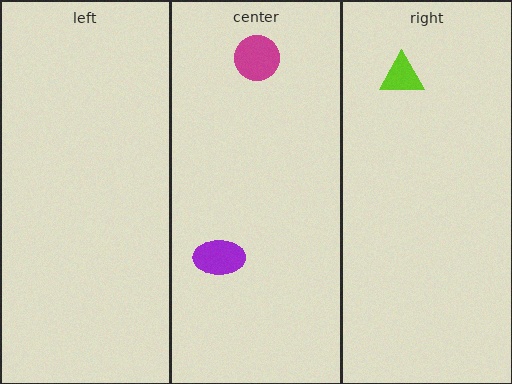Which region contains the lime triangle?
The right region.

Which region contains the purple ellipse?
The center region.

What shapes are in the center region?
The magenta circle, the purple ellipse.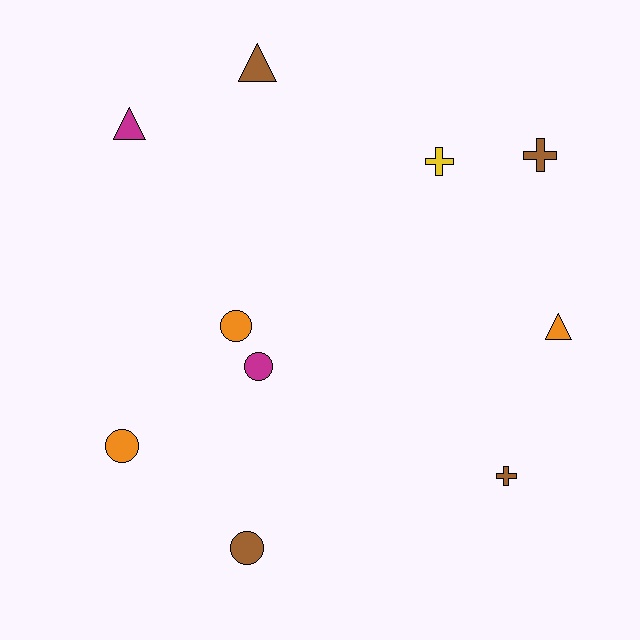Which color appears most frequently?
Brown, with 4 objects.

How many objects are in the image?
There are 10 objects.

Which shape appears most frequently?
Circle, with 4 objects.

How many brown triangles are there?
There is 1 brown triangle.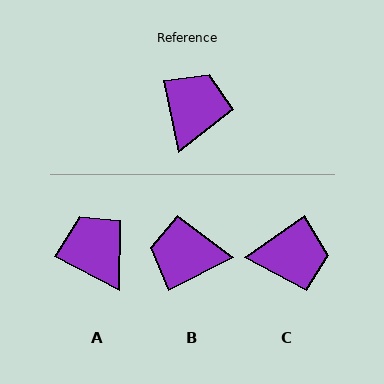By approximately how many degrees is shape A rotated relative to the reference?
Approximately 51 degrees counter-clockwise.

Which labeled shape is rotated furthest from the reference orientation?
B, about 106 degrees away.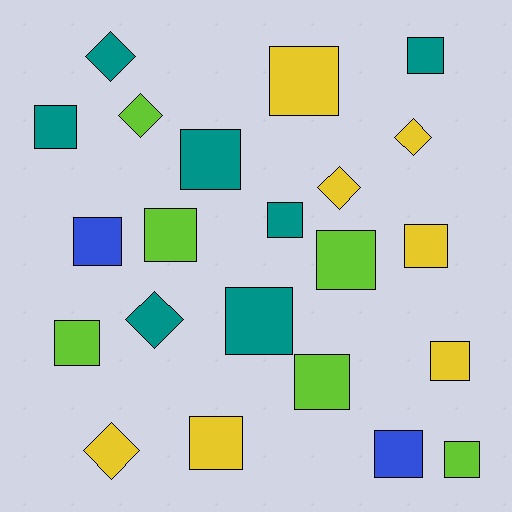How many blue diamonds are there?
There are no blue diamonds.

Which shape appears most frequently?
Square, with 16 objects.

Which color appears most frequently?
Teal, with 7 objects.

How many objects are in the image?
There are 22 objects.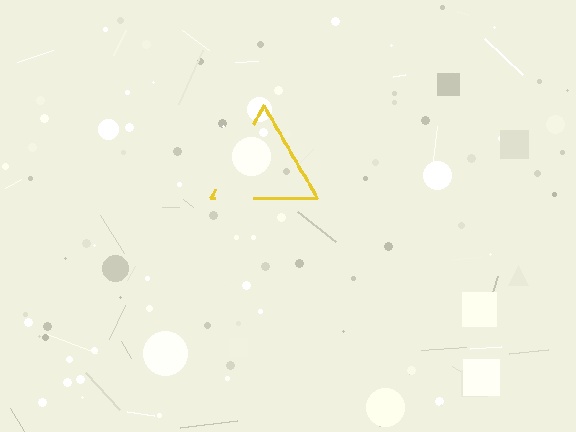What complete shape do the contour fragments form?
The contour fragments form a triangle.